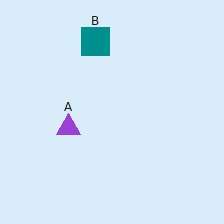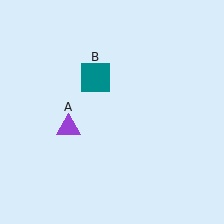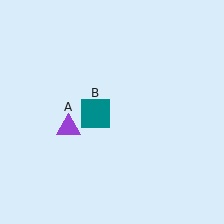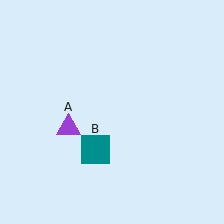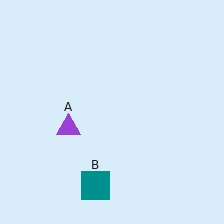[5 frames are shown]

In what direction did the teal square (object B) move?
The teal square (object B) moved down.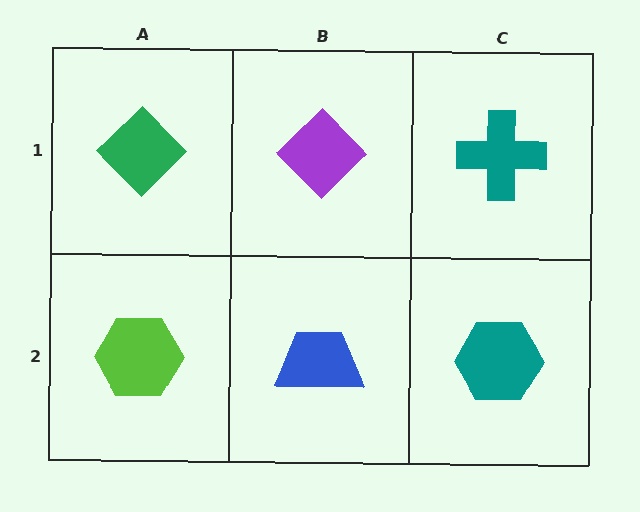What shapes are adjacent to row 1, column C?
A teal hexagon (row 2, column C), a purple diamond (row 1, column B).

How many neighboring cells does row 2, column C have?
2.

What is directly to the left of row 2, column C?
A blue trapezoid.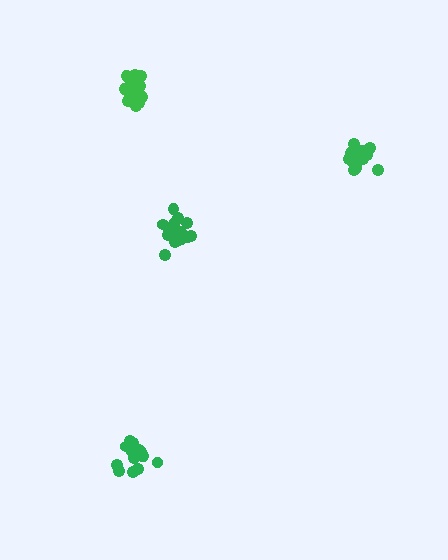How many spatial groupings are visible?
There are 4 spatial groupings.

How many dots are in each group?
Group 1: 19 dots, Group 2: 16 dots, Group 3: 18 dots, Group 4: 19 dots (72 total).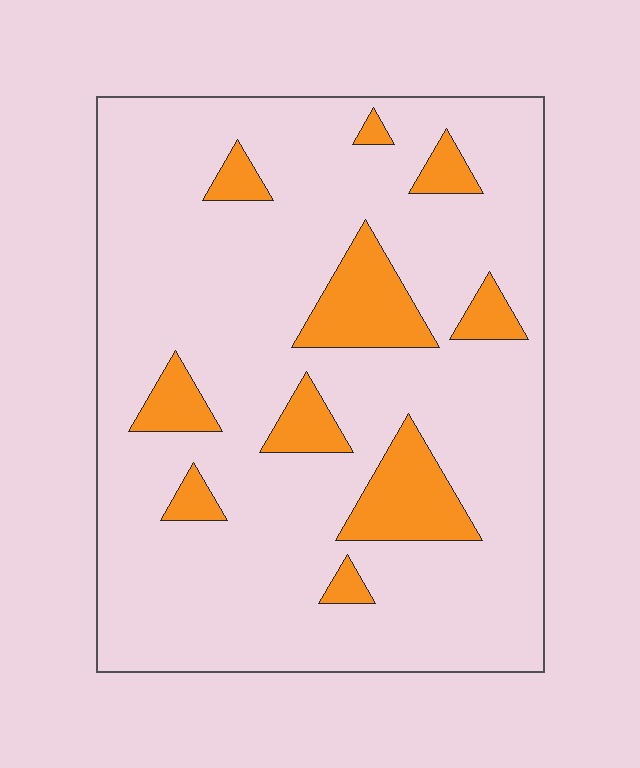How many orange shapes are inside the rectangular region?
10.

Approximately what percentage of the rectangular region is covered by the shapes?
Approximately 15%.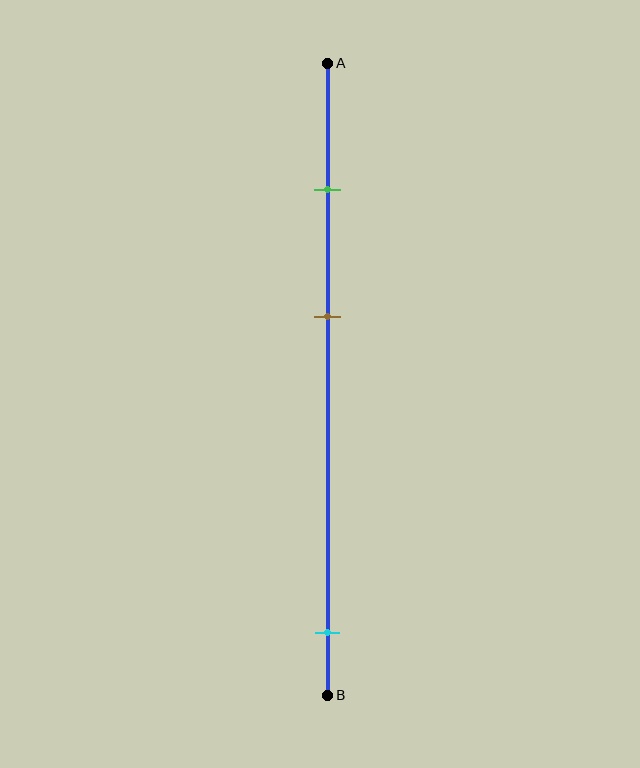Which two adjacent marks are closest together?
The green and brown marks are the closest adjacent pair.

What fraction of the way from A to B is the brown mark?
The brown mark is approximately 40% (0.4) of the way from A to B.